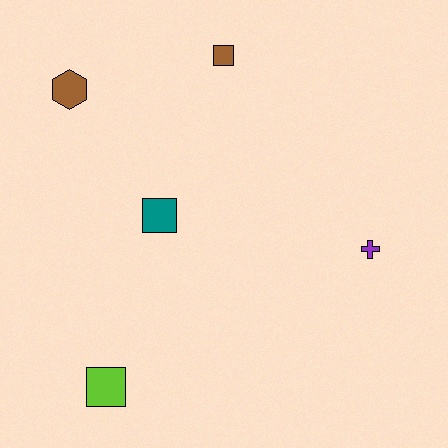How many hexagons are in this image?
There is 1 hexagon.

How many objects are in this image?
There are 5 objects.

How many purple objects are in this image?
There is 1 purple object.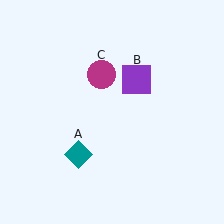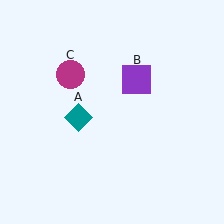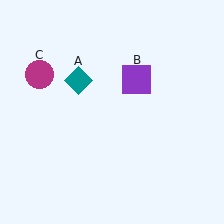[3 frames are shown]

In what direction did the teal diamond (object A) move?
The teal diamond (object A) moved up.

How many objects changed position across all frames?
2 objects changed position: teal diamond (object A), magenta circle (object C).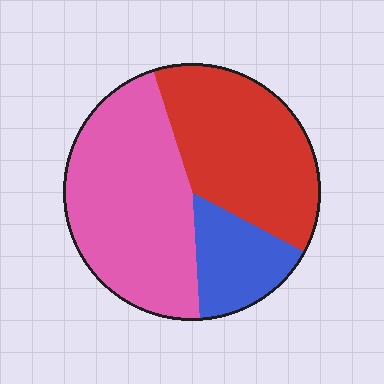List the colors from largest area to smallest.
From largest to smallest: pink, red, blue.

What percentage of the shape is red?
Red takes up about three eighths (3/8) of the shape.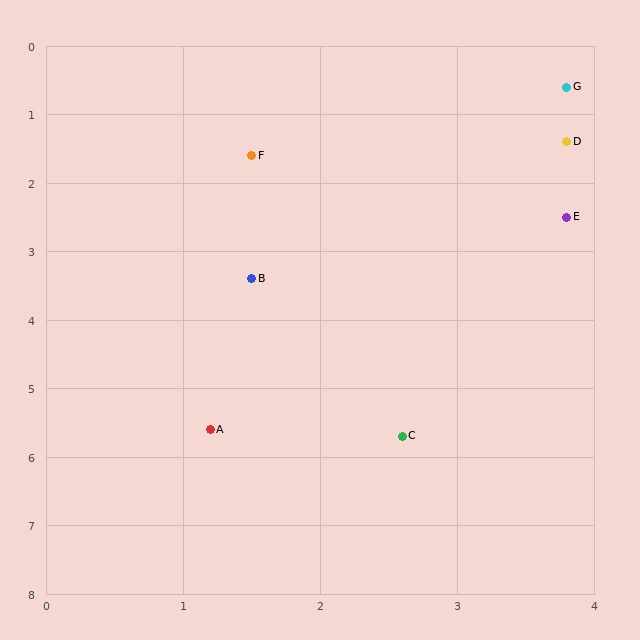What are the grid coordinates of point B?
Point B is at approximately (1.5, 3.4).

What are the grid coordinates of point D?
Point D is at approximately (3.8, 1.4).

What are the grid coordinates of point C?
Point C is at approximately (2.6, 5.7).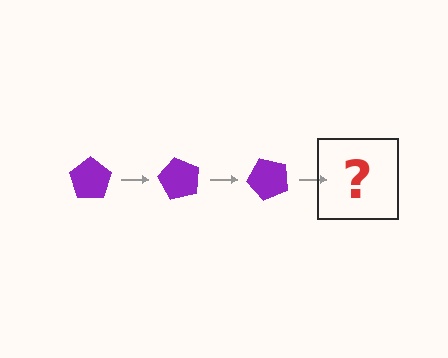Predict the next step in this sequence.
The next step is a purple pentagon rotated 180 degrees.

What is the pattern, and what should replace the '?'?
The pattern is that the pentagon rotates 60 degrees each step. The '?' should be a purple pentagon rotated 180 degrees.